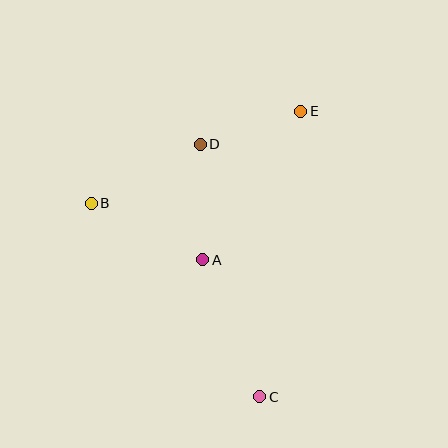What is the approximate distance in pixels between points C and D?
The distance between C and D is approximately 259 pixels.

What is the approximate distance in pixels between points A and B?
The distance between A and B is approximately 125 pixels.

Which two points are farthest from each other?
Points C and E are farthest from each other.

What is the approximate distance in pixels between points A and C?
The distance between A and C is approximately 148 pixels.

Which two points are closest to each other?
Points D and E are closest to each other.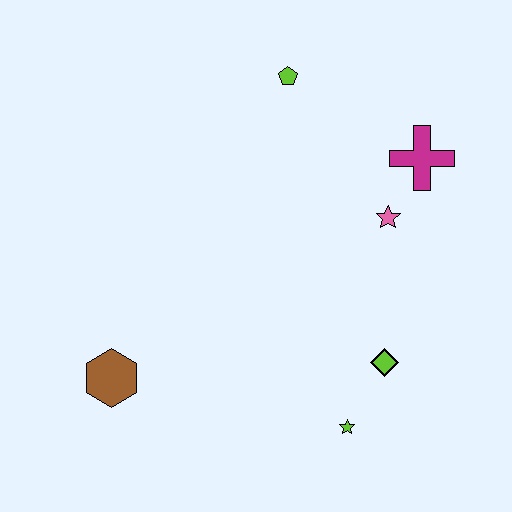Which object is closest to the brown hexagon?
The lime star is closest to the brown hexagon.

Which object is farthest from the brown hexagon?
The magenta cross is farthest from the brown hexagon.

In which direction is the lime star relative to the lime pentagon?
The lime star is below the lime pentagon.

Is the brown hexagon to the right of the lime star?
No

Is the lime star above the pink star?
No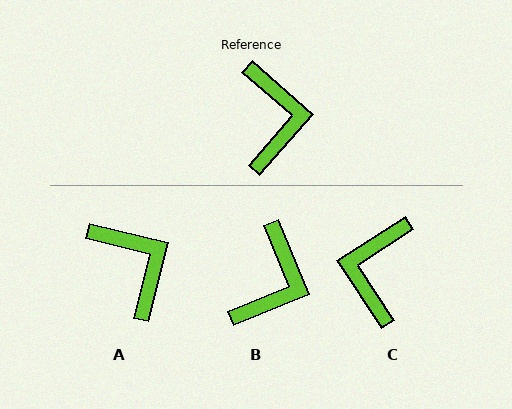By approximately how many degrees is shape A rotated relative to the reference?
Approximately 27 degrees counter-clockwise.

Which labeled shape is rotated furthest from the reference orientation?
C, about 164 degrees away.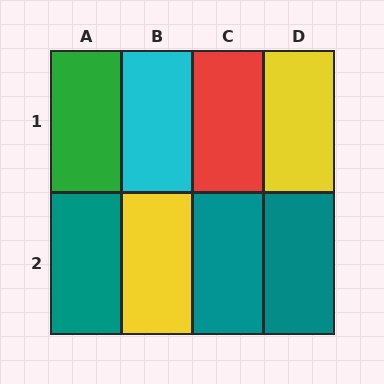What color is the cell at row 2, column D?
Teal.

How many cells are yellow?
2 cells are yellow.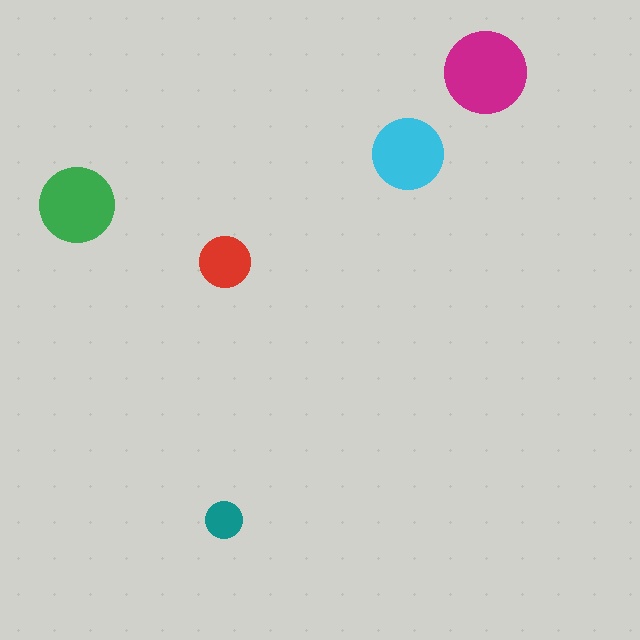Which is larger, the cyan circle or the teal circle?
The cyan one.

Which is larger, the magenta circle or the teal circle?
The magenta one.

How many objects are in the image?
There are 5 objects in the image.